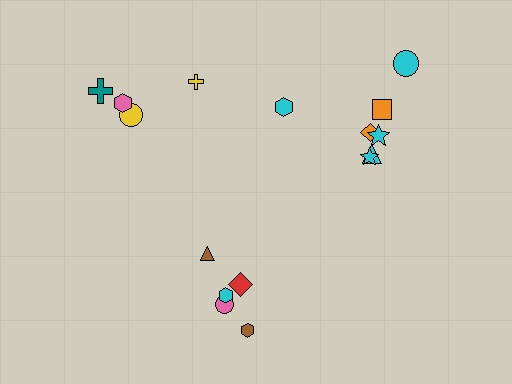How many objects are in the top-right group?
There are 7 objects.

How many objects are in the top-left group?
There are 4 objects.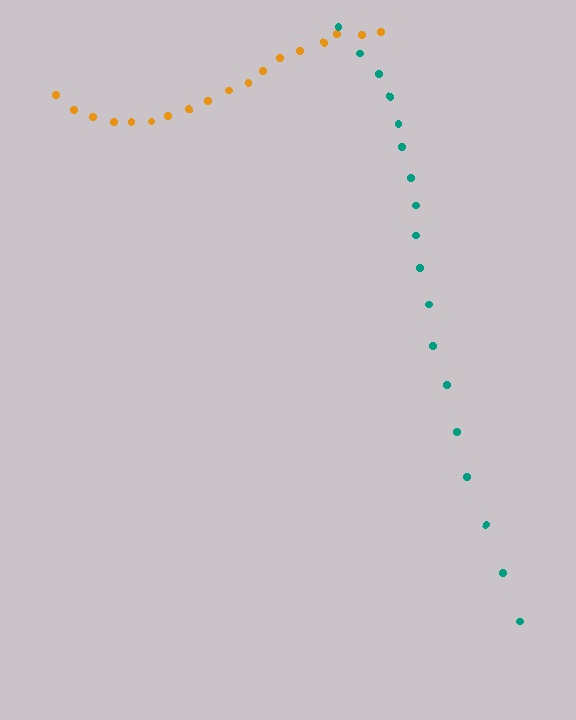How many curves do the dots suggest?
There are 2 distinct paths.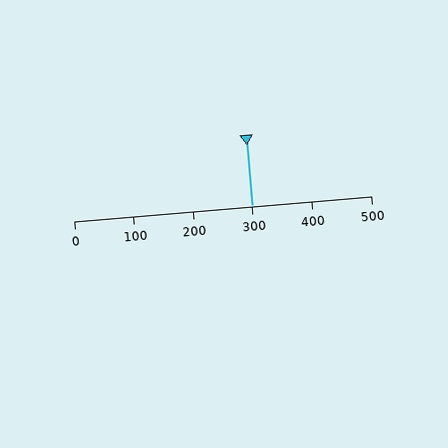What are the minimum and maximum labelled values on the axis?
The axis runs from 0 to 500.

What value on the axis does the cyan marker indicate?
The marker indicates approximately 300.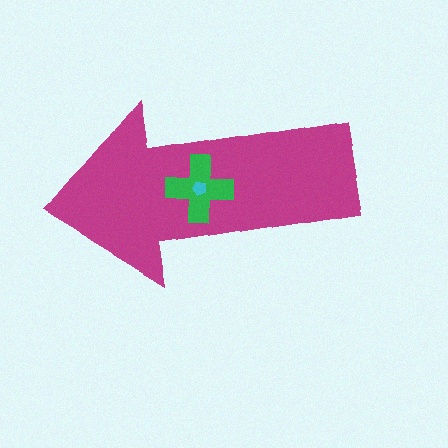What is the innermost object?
The cyan pentagon.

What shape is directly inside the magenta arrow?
The green cross.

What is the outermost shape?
The magenta arrow.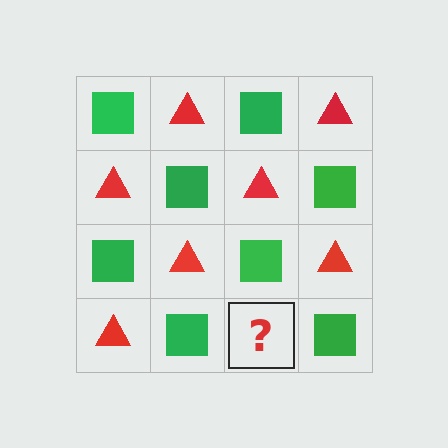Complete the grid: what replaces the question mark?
The question mark should be replaced with a red triangle.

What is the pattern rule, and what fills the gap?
The rule is that it alternates green square and red triangle in a checkerboard pattern. The gap should be filled with a red triangle.